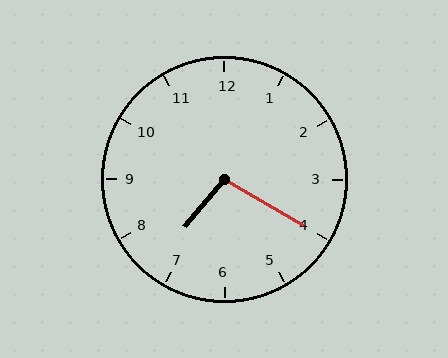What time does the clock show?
7:20.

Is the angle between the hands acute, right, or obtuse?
It is obtuse.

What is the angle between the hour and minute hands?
Approximately 100 degrees.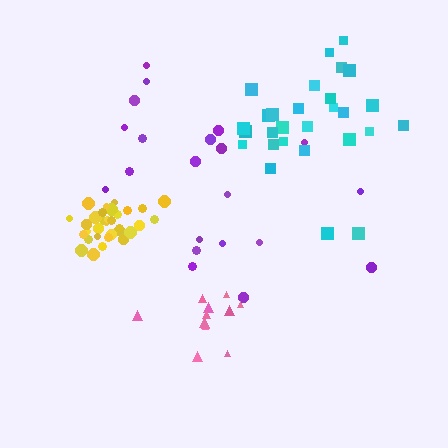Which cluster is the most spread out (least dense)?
Purple.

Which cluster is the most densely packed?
Yellow.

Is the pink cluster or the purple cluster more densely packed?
Pink.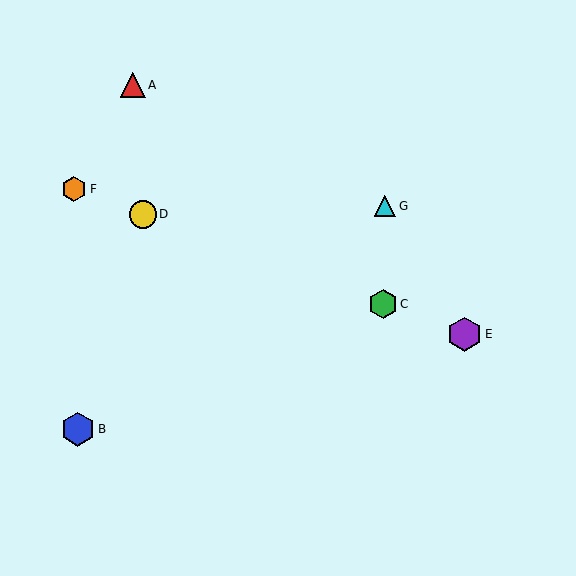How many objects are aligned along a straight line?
4 objects (C, D, E, F) are aligned along a straight line.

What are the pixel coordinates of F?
Object F is at (74, 189).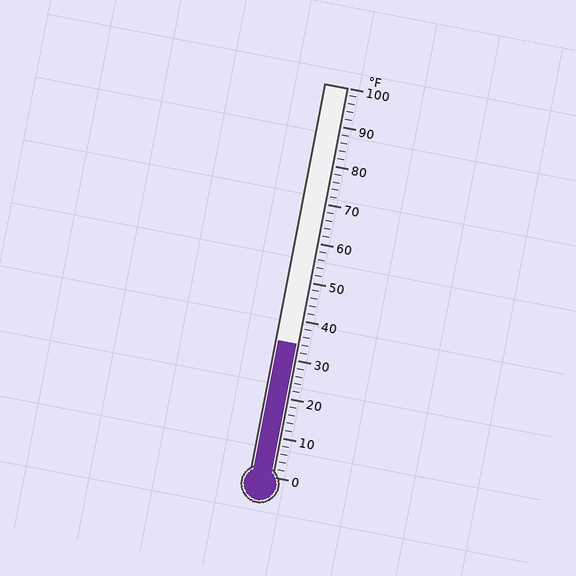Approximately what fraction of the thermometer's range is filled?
The thermometer is filled to approximately 35% of its range.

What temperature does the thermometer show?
The thermometer shows approximately 34°F.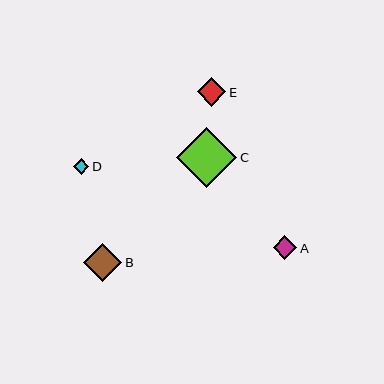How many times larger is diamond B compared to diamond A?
Diamond B is approximately 1.6 times the size of diamond A.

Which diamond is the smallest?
Diamond D is the smallest with a size of approximately 15 pixels.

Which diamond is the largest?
Diamond C is the largest with a size of approximately 60 pixels.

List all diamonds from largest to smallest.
From largest to smallest: C, B, E, A, D.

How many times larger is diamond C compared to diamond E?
Diamond C is approximately 2.1 times the size of diamond E.